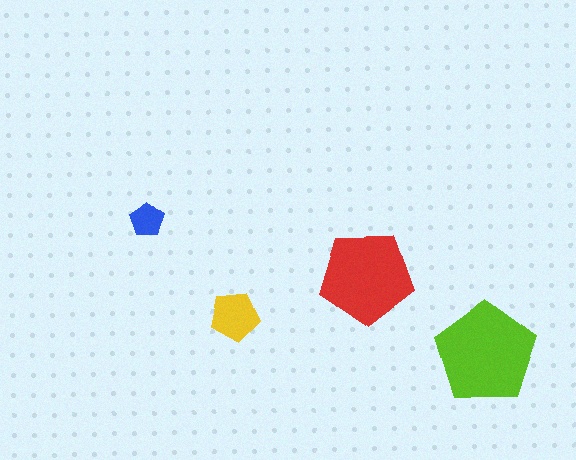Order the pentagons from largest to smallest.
the lime one, the red one, the yellow one, the blue one.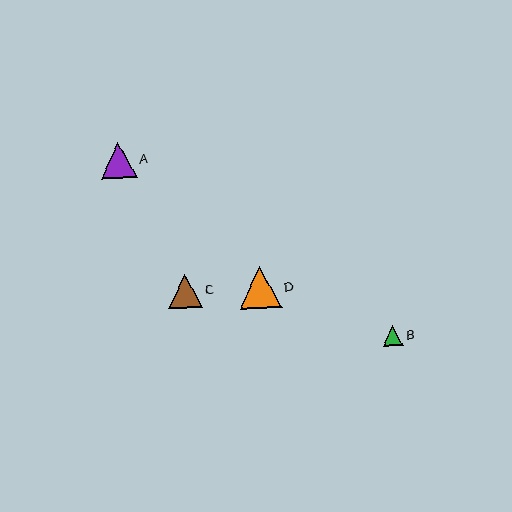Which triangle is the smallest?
Triangle B is the smallest with a size of approximately 21 pixels.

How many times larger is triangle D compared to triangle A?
Triangle D is approximately 1.2 times the size of triangle A.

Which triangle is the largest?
Triangle D is the largest with a size of approximately 42 pixels.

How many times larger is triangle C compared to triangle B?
Triangle C is approximately 1.6 times the size of triangle B.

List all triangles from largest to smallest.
From largest to smallest: D, A, C, B.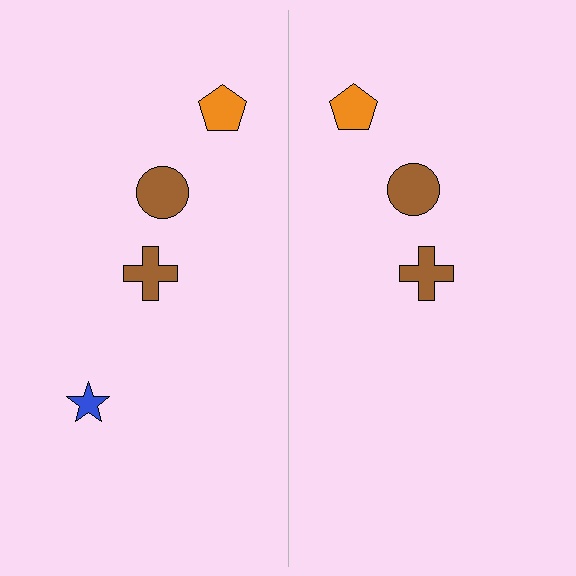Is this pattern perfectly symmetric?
No, the pattern is not perfectly symmetric. A blue star is missing from the right side.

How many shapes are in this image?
There are 7 shapes in this image.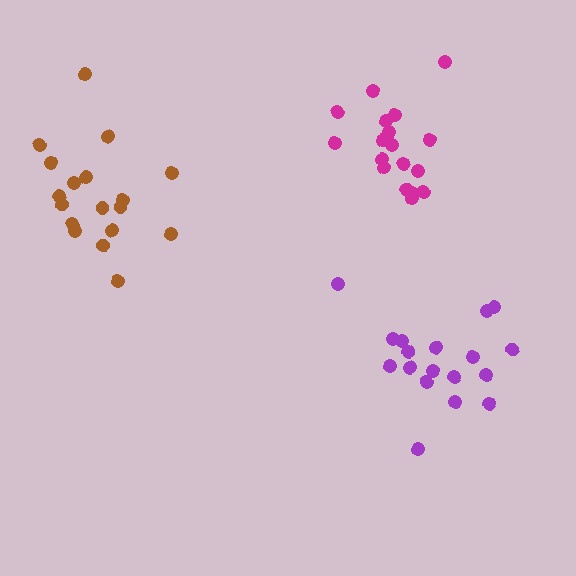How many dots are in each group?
Group 1: 18 dots, Group 2: 18 dots, Group 3: 18 dots (54 total).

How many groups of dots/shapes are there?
There are 3 groups.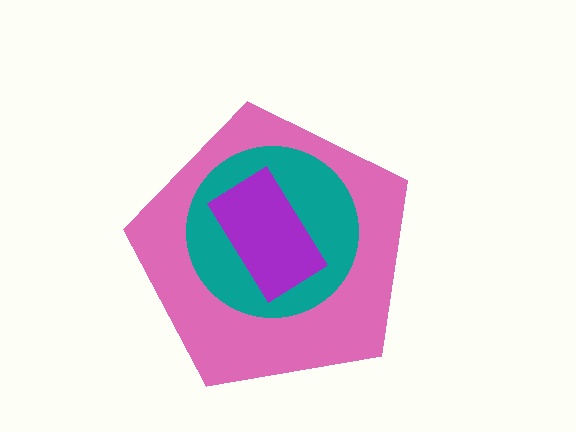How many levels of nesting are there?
3.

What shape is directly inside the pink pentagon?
The teal circle.